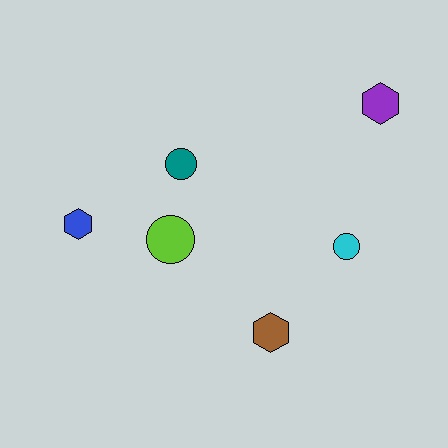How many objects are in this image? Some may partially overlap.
There are 6 objects.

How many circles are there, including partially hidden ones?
There are 3 circles.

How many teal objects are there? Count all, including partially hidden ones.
There is 1 teal object.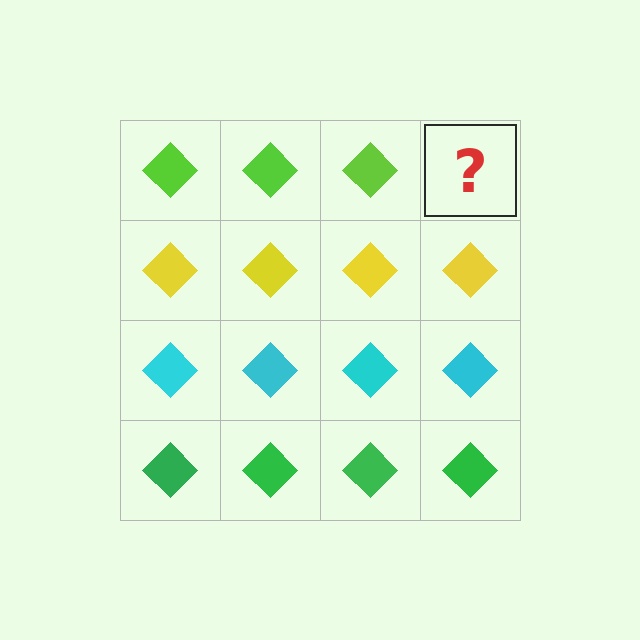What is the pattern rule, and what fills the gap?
The rule is that each row has a consistent color. The gap should be filled with a lime diamond.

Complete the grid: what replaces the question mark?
The question mark should be replaced with a lime diamond.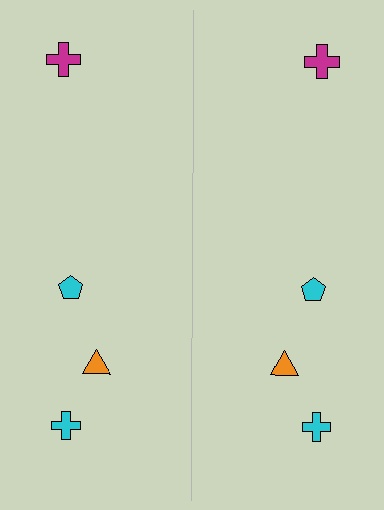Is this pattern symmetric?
Yes, this pattern has bilateral (reflection) symmetry.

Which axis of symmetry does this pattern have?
The pattern has a vertical axis of symmetry running through the center of the image.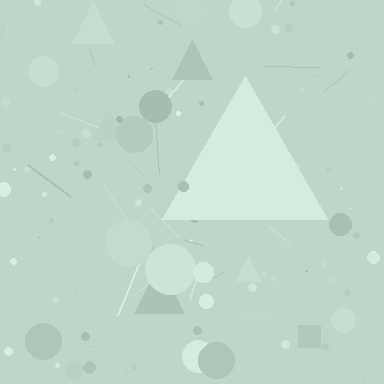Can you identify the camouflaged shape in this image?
The camouflaged shape is a triangle.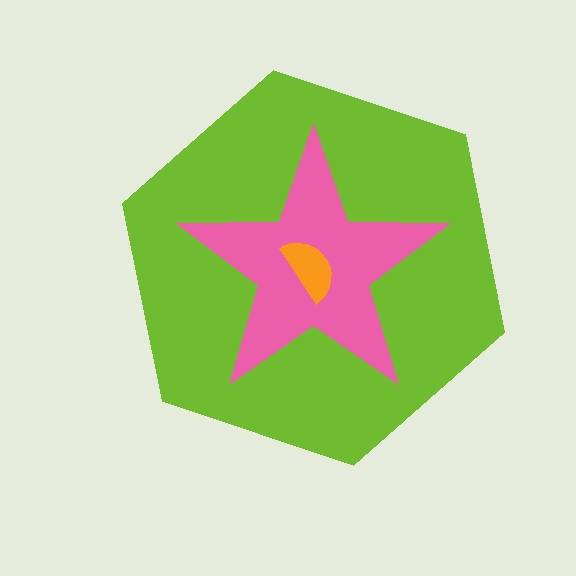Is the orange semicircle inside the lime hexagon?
Yes.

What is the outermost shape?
The lime hexagon.